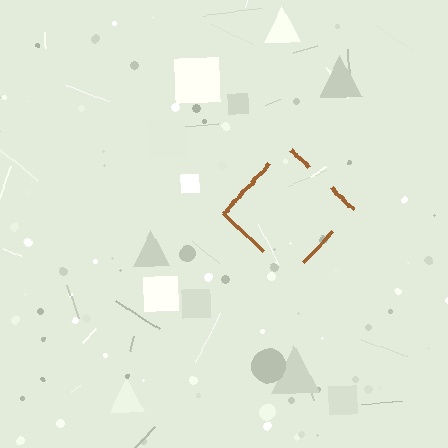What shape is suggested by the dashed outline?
The dashed outline suggests a diamond.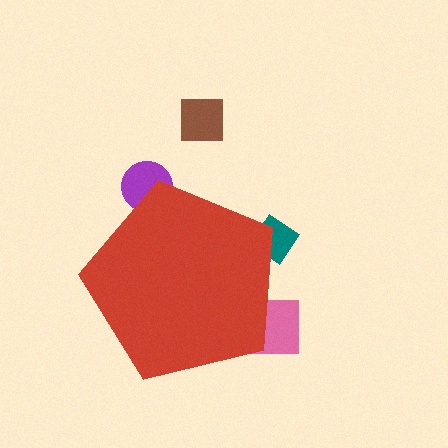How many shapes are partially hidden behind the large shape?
3 shapes are partially hidden.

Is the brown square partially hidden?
No, the brown square is fully visible.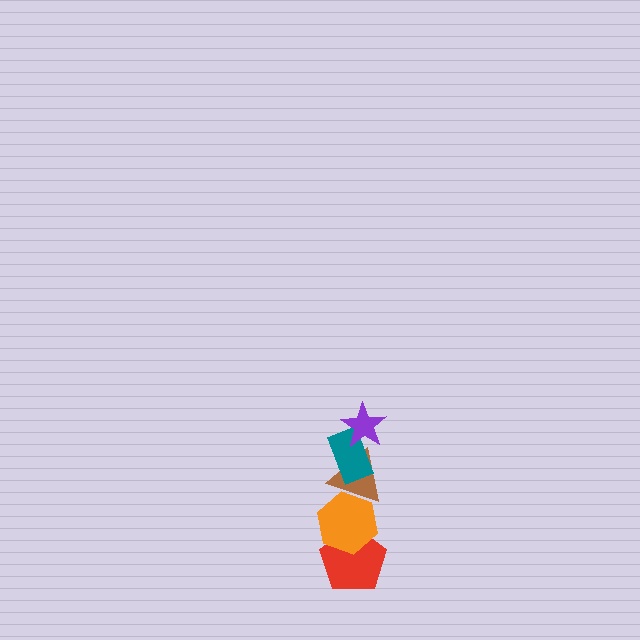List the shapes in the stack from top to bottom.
From top to bottom: the purple star, the teal rectangle, the brown triangle, the orange hexagon, the red pentagon.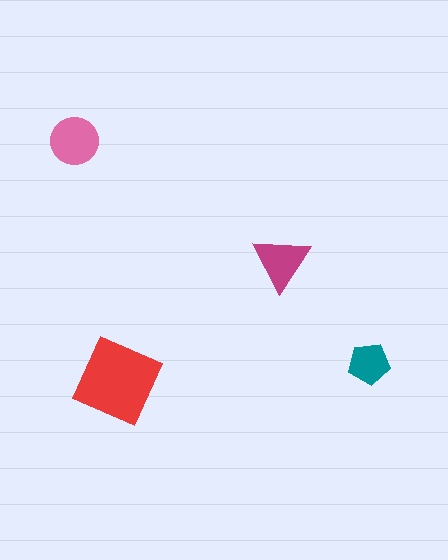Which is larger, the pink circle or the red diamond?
The red diamond.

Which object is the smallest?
The teal pentagon.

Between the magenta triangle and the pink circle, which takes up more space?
The pink circle.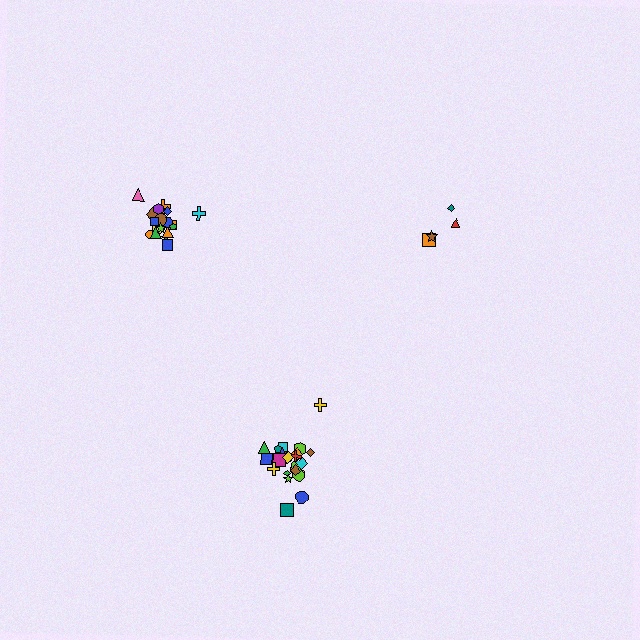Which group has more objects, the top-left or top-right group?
The top-left group.